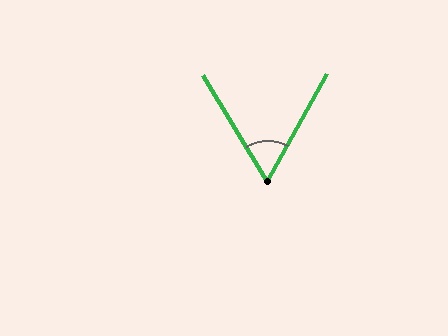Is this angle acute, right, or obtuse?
It is acute.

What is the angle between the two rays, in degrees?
Approximately 60 degrees.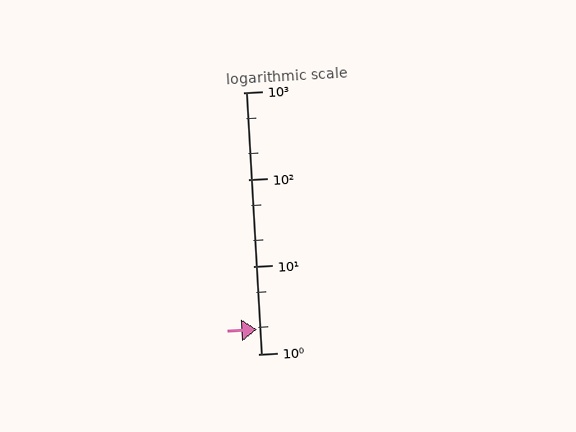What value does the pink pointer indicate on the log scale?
The pointer indicates approximately 1.9.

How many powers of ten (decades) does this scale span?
The scale spans 3 decades, from 1 to 1000.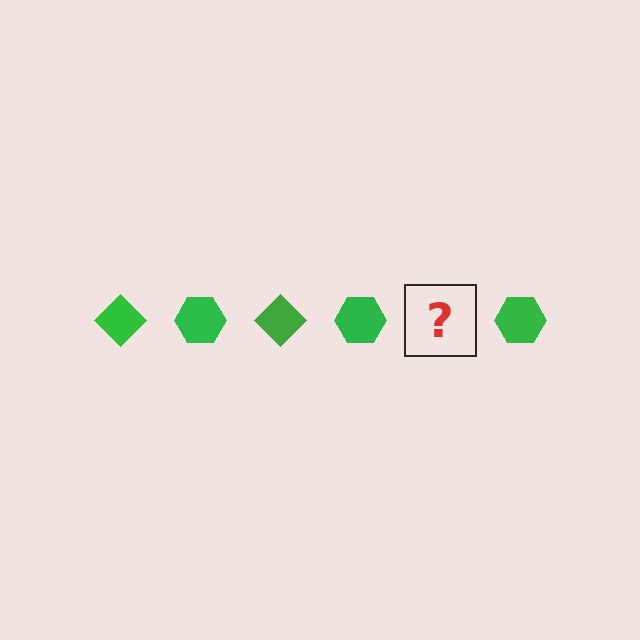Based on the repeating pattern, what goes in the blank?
The blank should be a green diamond.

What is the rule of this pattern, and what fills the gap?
The rule is that the pattern cycles through diamond, hexagon shapes in green. The gap should be filled with a green diamond.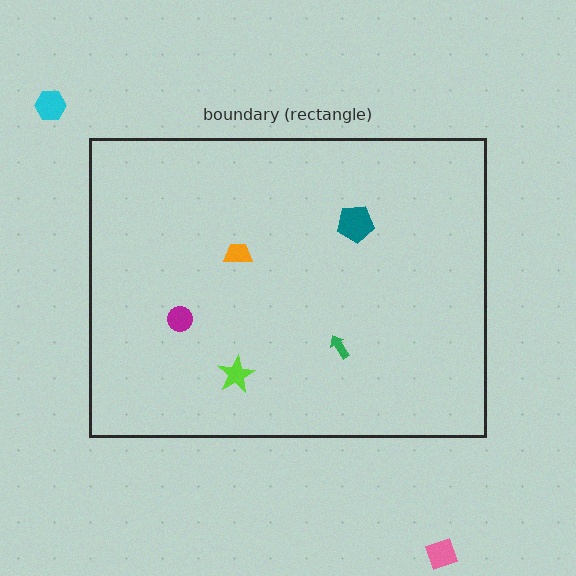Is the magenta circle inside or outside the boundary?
Inside.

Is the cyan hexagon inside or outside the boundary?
Outside.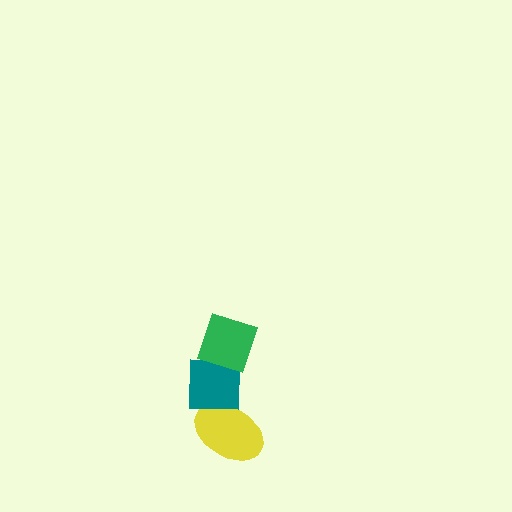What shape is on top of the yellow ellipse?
The teal square is on top of the yellow ellipse.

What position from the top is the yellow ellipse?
The yellow ellipse is 3rd from the top.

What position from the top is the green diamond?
The green diamond is 1st from the top.